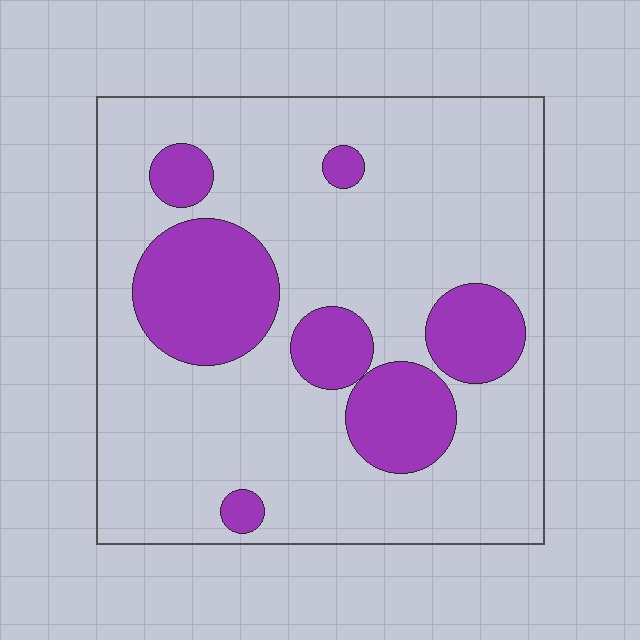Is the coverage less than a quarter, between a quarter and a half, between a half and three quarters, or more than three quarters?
Less than a quarter.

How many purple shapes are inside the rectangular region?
7.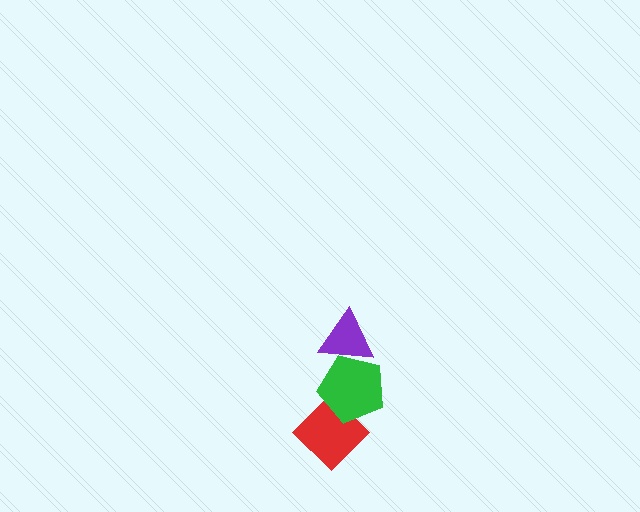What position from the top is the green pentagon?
The green pentagon is 2nd from the top.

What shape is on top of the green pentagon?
The purple triangle is on top of the green pentagon.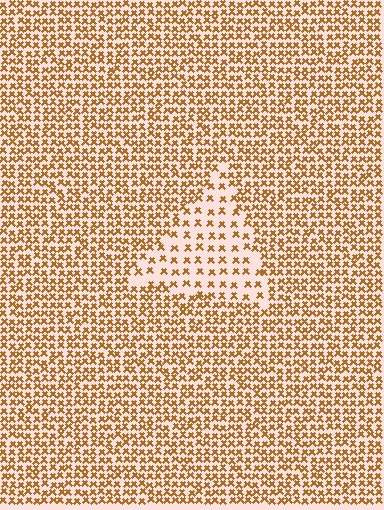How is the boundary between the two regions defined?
The boundary is defined by a change in element density (approximately 2.2x ratio). All elements are the same color, size, and shape.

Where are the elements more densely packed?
The elements are more densely packed outside the triangle boundary.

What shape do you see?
I see a triangle.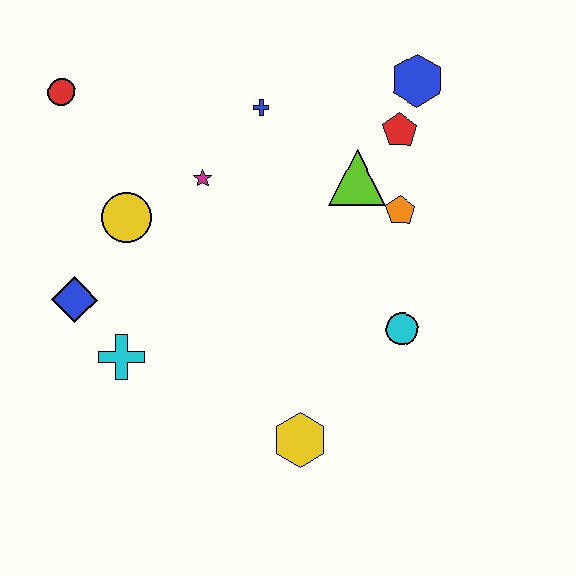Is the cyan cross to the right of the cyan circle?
No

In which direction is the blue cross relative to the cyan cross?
The blue cross is above the cyan cross.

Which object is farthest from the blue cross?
The yellow hexagon is farthest from the blue cross.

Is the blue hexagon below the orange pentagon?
No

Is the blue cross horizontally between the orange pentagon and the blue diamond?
Yes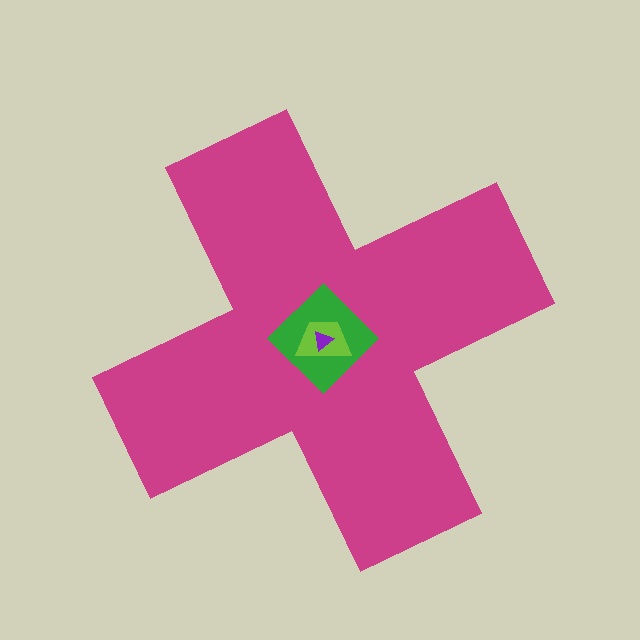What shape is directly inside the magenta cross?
The green diamond.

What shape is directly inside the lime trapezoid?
The purple triangle.